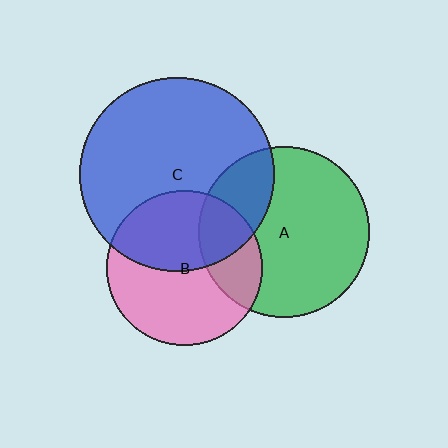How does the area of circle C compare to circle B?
Approximately 1.6 times.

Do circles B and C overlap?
Yes.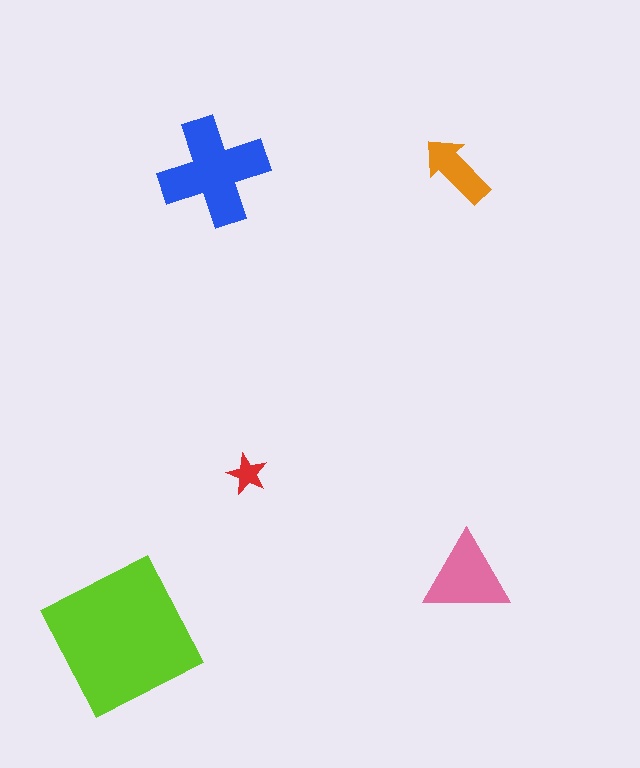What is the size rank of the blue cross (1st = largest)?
2nd.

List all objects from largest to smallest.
The lime square, the blue cross, the pink triangle, the orange arrow, the red star.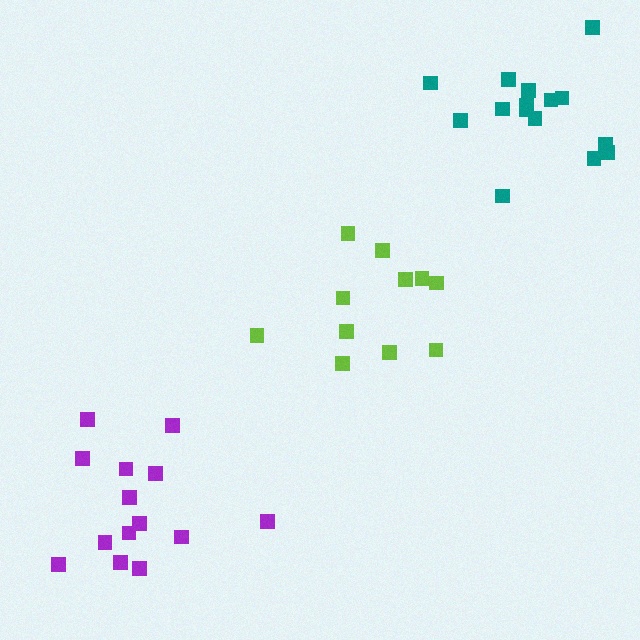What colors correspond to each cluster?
The clusters are colored: lime, purple, teal.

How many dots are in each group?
Group 1: 11 dots, Group 2: 14 dots, Group 3: 15 dots (40 total).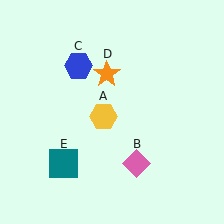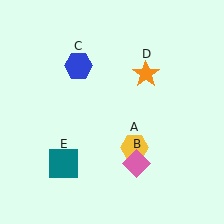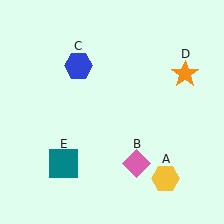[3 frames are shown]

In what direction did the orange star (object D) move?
The orange star (object D) moved right.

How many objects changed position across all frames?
2 objects changed position: yellow hexagon (object A), orange star (object D).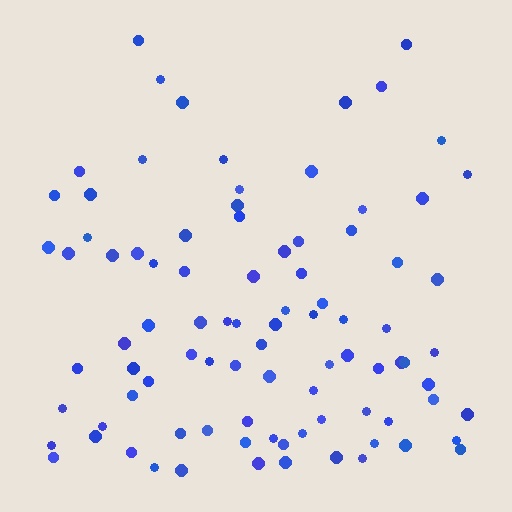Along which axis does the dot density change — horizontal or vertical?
Vertical.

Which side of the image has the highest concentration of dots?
The bottom.